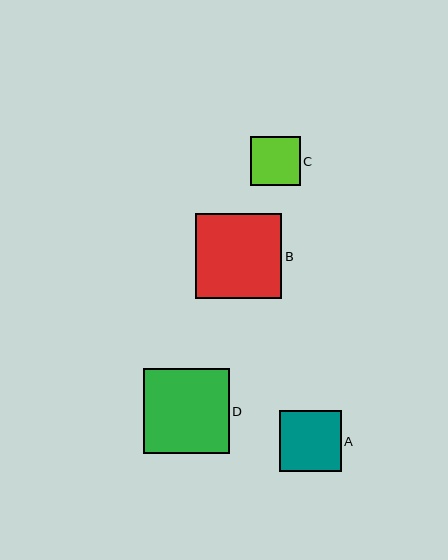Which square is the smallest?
Square C is the smallest with a size of approximately 50 pixels.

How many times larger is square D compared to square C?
Square D is approximately 1.7 times the size of square C.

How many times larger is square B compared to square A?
Square B is approximately 1.4 times the size of square A.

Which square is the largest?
Square D is the largest with a size of approximately 86 pixels.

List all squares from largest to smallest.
From largest to smallest: D, B, A, C.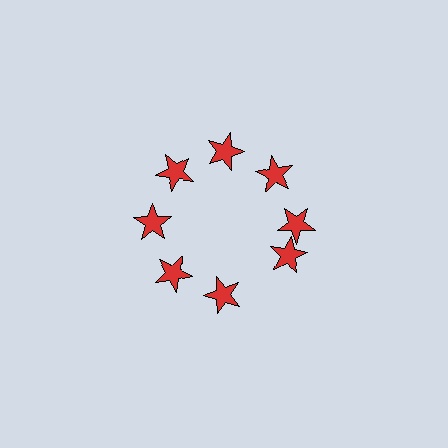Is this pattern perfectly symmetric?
No. The 8 red stars are arranged in a ring, but one element near the 4 o'clock position is rotated out of alignment along the ring, breaking the 8-fold rotational symmetry.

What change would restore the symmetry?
The symmetry would be restored by rotating it back into even spacing with its neighbors so that all 8 stars sit at equal angles and equal distance from the center.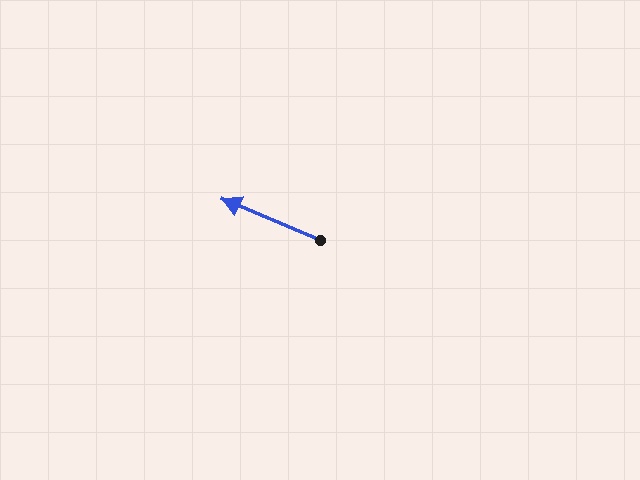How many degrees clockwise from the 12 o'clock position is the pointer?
Approximately 293 degrees.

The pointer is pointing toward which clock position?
Roughly 10 o'clock.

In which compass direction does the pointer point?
Northwest.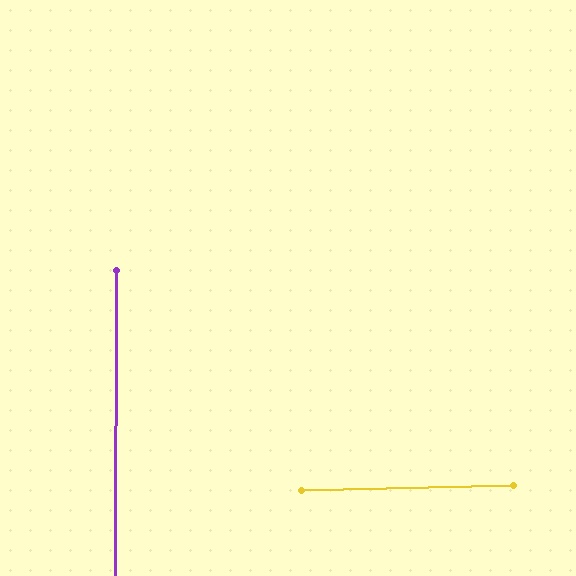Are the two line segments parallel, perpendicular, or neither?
Perpendicular — they meet at approximately 88°.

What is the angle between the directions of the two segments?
Approximately 88 degrees.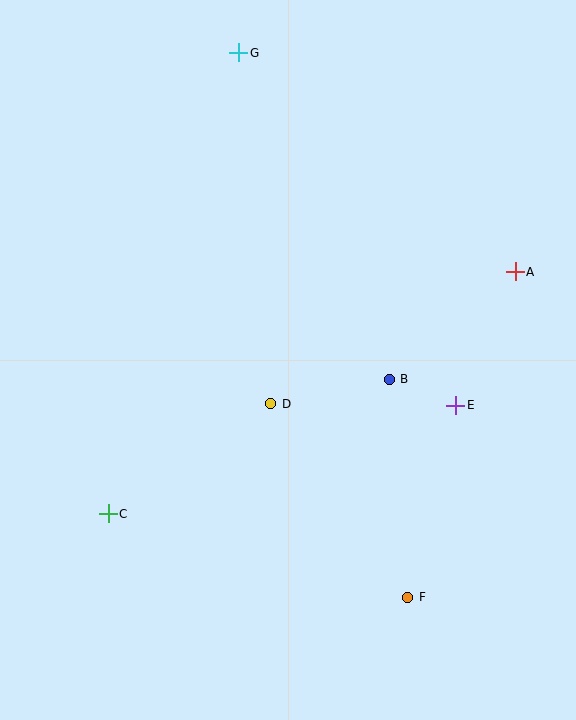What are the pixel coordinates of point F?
Point F is at (408, 597).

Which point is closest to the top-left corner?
Point G is closest to the top-left corner.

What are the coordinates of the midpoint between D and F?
The midpoint between D and F is at (339, 501).